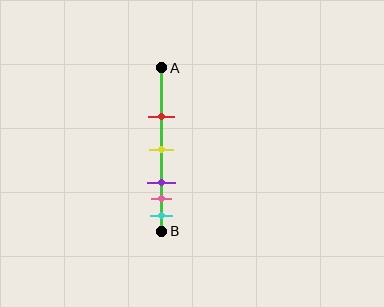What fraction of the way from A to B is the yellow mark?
The yellow mark is approximately 50% (0.5) of the way from A to B.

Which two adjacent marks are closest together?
The pink and cyan marks are the closest adjacent pair.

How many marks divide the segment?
There are 5 marks dividing the segment.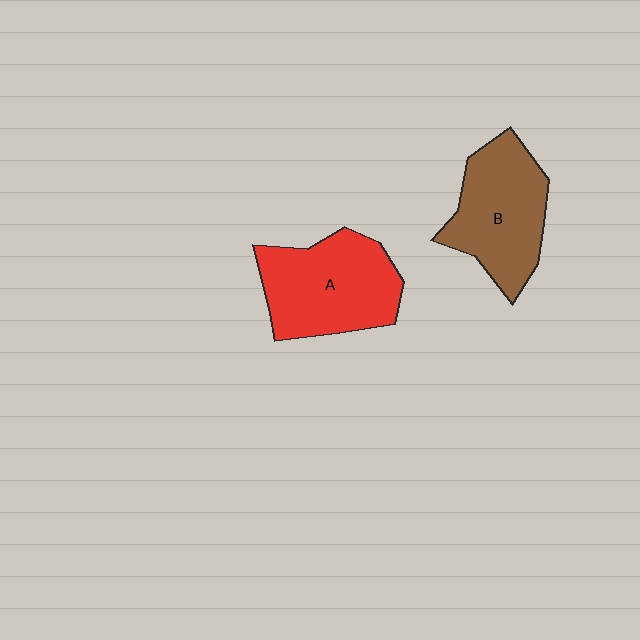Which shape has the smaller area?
Shape B (brown).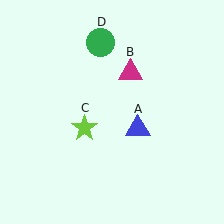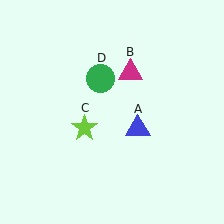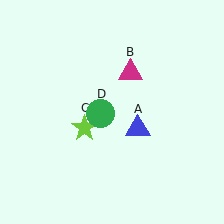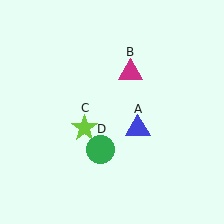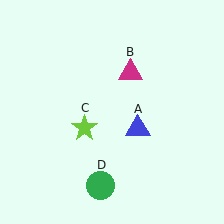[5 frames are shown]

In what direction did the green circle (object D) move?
The green circle (object D) moved down.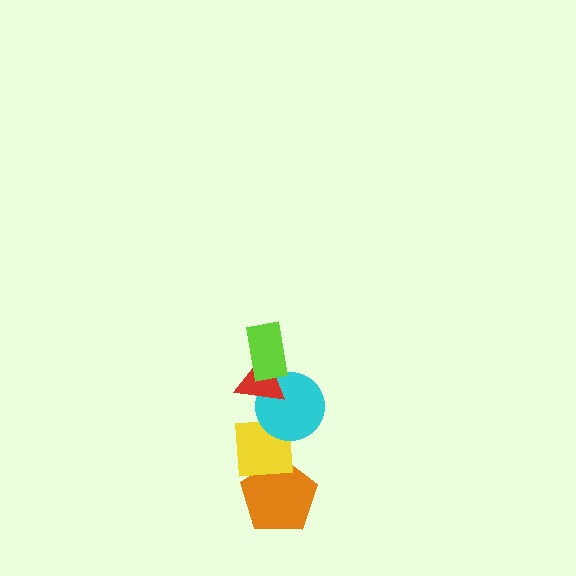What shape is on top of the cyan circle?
The red triangle is on top of the cyan circle.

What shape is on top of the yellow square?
The cyan circle is on top of the yellow square.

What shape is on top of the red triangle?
The lime rectangle is on top of the red triangle.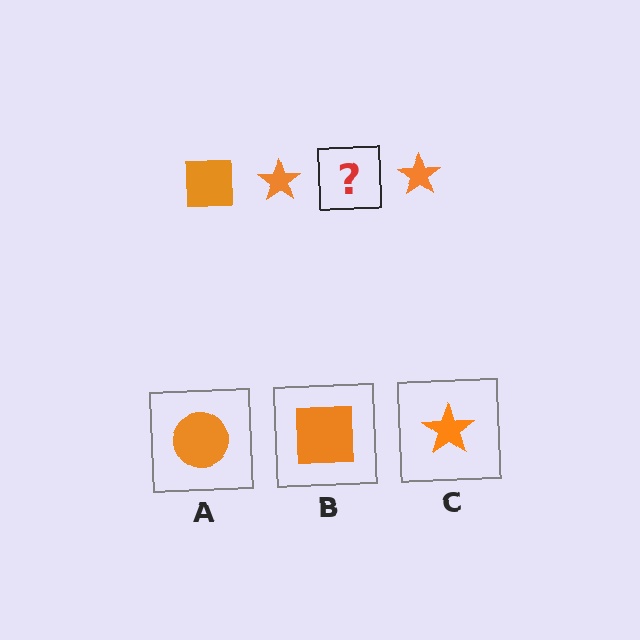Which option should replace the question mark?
Option B.